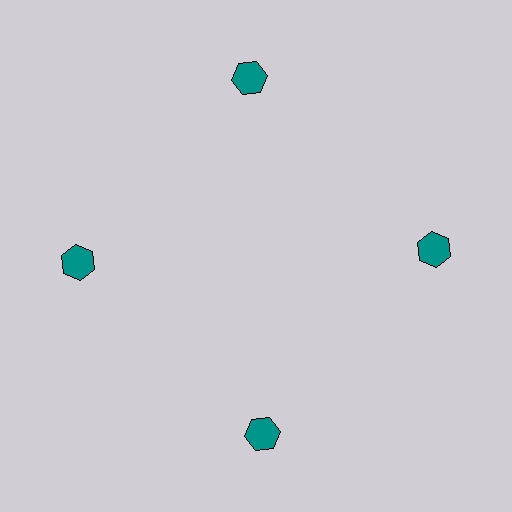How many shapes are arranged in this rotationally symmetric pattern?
There are 4 shapes, arranged in 4 groups of 1.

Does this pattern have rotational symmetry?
Yes, this pattern has 4-fold rotational symmetry. It looks the same after rotating 90 degrees around the center.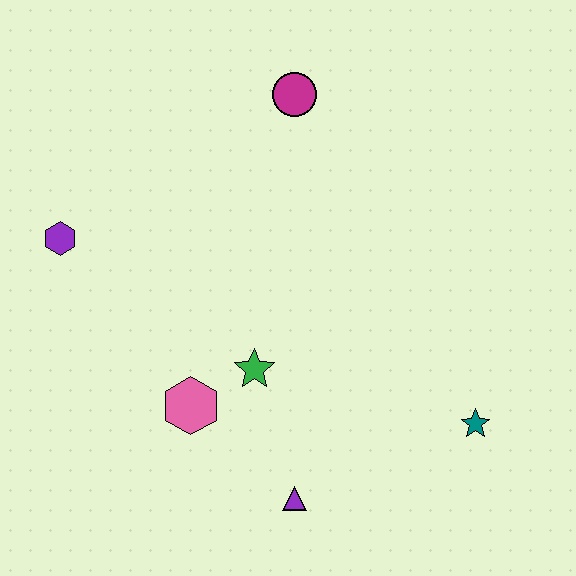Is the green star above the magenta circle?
No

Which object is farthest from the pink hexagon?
The magenta circle is farthest from the pink hexagon.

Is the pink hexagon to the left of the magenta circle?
Yes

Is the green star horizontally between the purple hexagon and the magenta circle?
Yes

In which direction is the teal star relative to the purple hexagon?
The teal star is to the right of the purple hexagon.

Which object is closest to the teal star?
The purple triangle is closest to the teal star.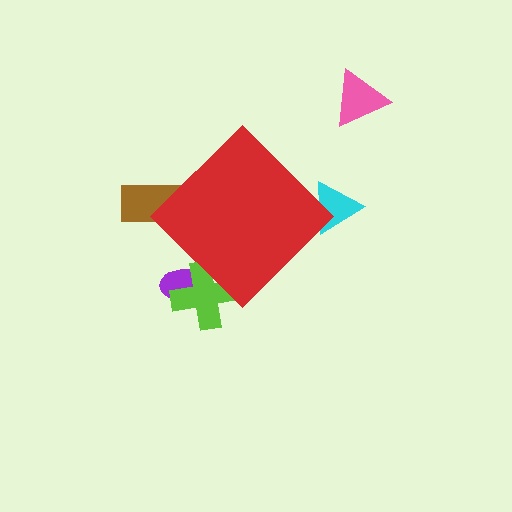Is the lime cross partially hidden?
Yes, the lime cross is partially hidden behind the red diamond.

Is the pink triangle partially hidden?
No, the pink triangle is fully visible.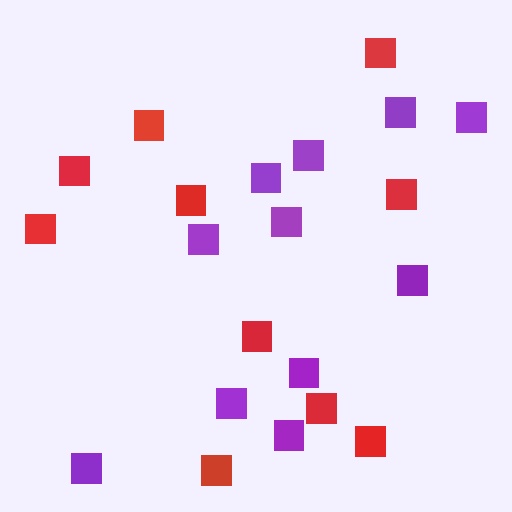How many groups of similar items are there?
There are 2 groups: one group of purple squares (11) and one group of red squares (10).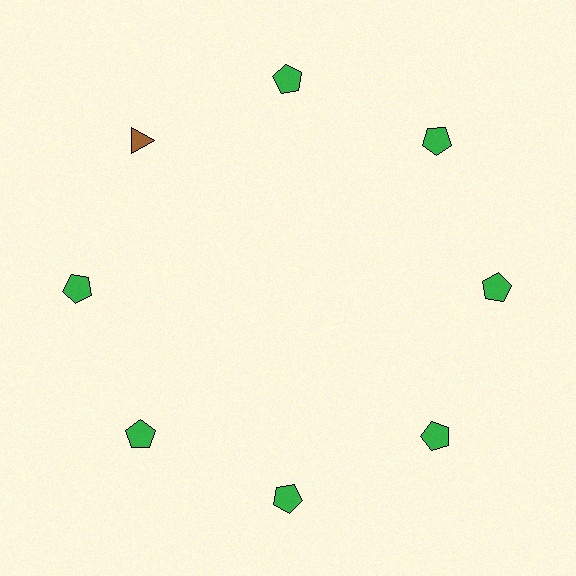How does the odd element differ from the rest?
It differs in both color (brown instead of green) and shape (triangle instead of pentagon).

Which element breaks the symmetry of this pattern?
The brown triangle at roughly the 10 o'clock position breaks the symmetry. All other shapes are green pentagons.